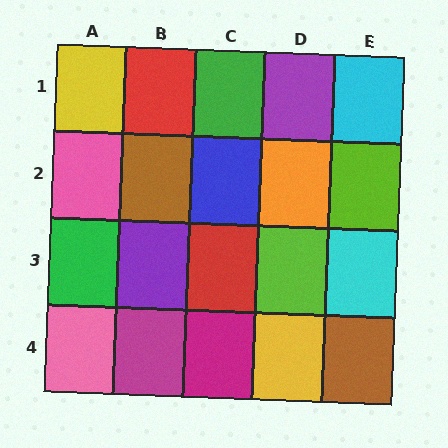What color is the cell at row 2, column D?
Orange.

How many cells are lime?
2 cells are lime.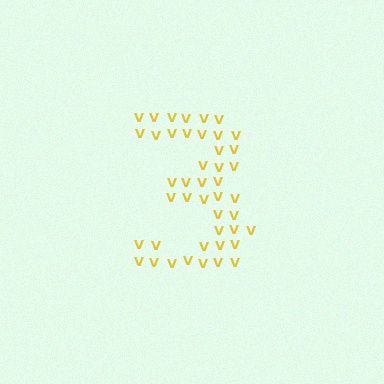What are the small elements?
The small elements are letter V's.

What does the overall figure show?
The overall figure shows the digit 3.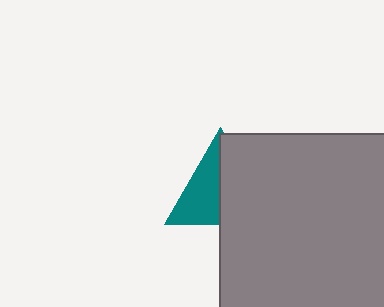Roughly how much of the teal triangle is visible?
About half of it is visible (roughly 49%).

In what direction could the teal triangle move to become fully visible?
The teal triangle could move left. That would shift it out from behind the gray square entirely.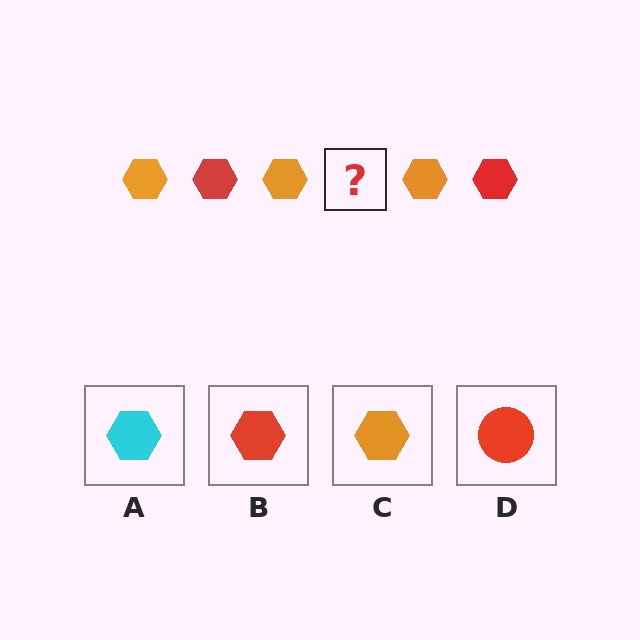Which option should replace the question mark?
Option B.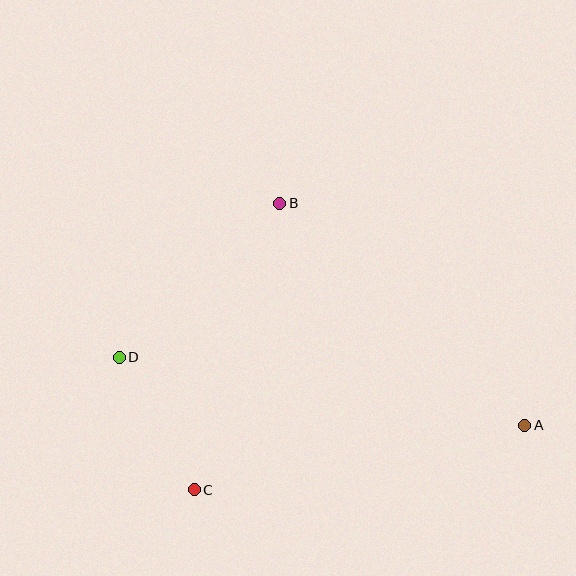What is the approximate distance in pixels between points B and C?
The distance between B and C is approximately 299 pixels.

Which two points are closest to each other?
Points C and D are closest to each other.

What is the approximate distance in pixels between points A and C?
The distance between A and C is approximately 337 pixels.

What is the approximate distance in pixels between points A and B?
The distance between A and B is approximately 331 pixels.